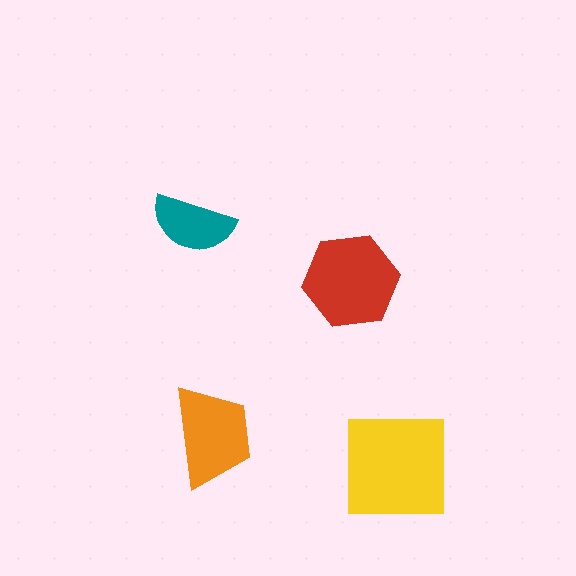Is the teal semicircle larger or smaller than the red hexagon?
Smaller.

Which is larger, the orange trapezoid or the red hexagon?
The red hexagon.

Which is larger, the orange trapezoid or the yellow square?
The yellow square.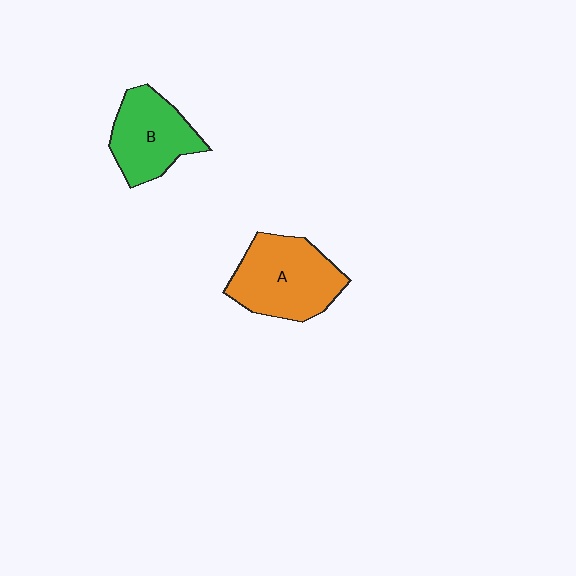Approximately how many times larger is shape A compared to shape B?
Approximately 1.2 times.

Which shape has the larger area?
Shape A (orange).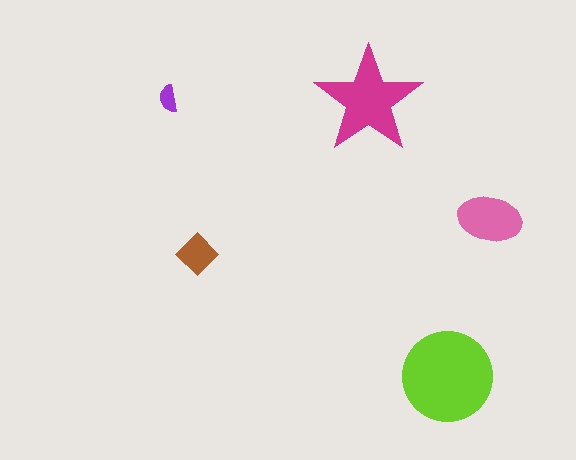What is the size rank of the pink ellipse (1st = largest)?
3rd.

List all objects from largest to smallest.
The lime circle, the magenta star, the pink ellipse, the brown diamond, the purple semicircle.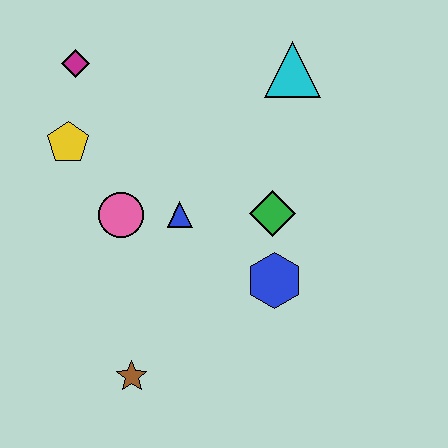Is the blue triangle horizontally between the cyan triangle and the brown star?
Yes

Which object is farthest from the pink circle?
The cyan triangle is farthest from the pink circle.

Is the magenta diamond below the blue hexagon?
No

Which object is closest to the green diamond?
The blue hexagon is closest to the green diamond.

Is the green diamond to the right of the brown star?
Yes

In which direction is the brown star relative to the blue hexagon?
The brown star is to the left of the blue hexagon.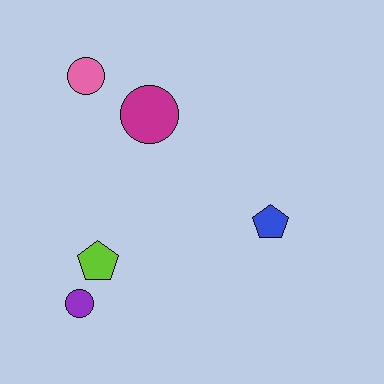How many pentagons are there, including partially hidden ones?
There are 2 pentagons.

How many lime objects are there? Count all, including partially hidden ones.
There is 1 lime object.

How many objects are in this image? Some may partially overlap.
There are 5 objects.